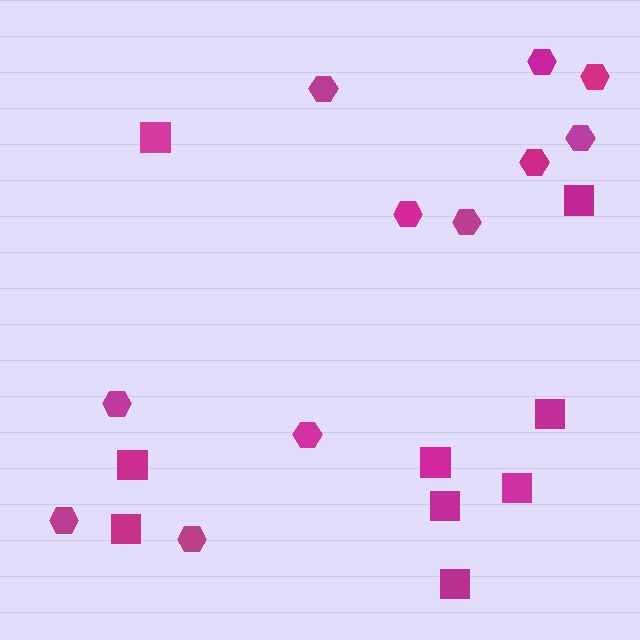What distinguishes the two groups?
There are 2 groups: one group of squares (9) and one group of hexagons (11).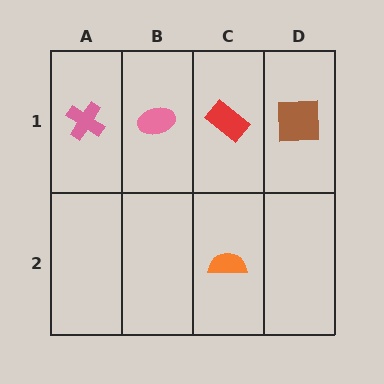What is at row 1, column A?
A pink cross.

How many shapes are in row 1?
4 shapes.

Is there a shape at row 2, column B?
No, that cell is empty.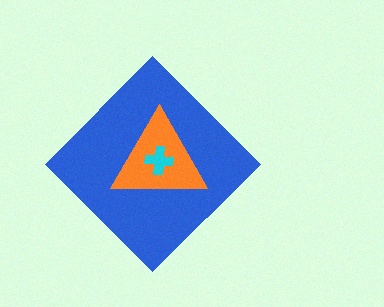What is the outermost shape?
The blue diamond.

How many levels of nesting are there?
3.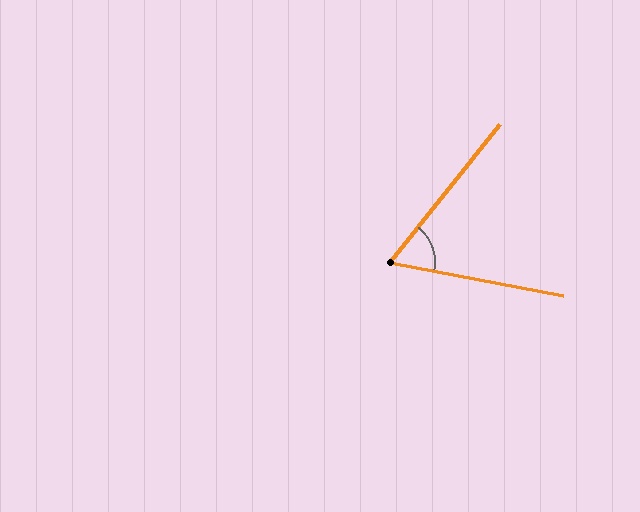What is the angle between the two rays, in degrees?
Approximately 62 degrees.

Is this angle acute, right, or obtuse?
It is acute.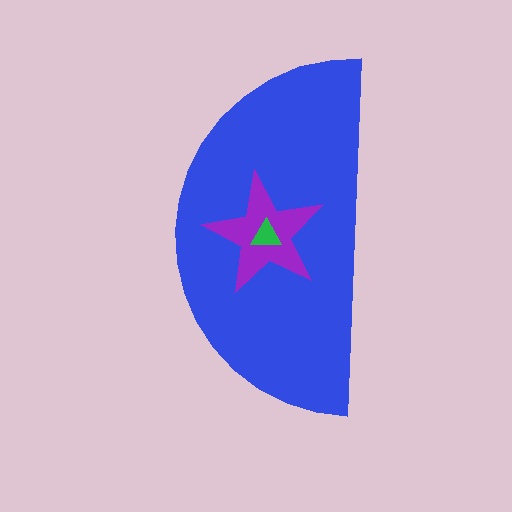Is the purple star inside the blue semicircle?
Yes.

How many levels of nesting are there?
3.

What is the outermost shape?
The blue semicircle.